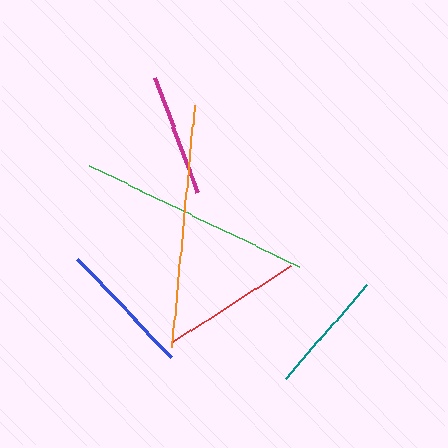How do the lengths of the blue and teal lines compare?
The blue and teal lines are approximately the same length.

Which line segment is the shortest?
The magenta line is the shortest at approximately 122 pixels.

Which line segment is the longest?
The orange line is the longest at approximately 244 pixels.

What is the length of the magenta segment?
The magenta segment is approximately 122 pixels long.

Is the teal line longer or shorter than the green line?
The green line is longer than the teal line.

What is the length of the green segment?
The green segment is approximately 233 pixels long.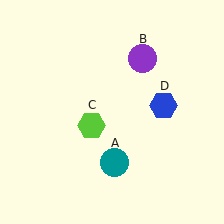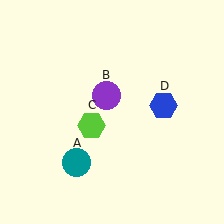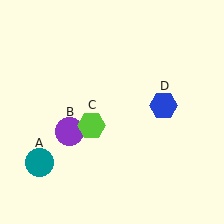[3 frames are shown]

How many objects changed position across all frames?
2 objects changed position: teal circle (object A), purple circle (object B).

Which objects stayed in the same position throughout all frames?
Lime hexagon (object C) and blue hexagon (object D) remained stationary.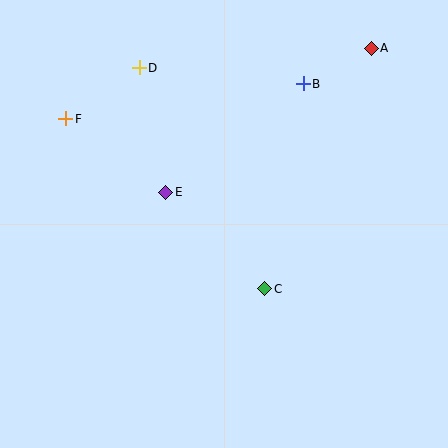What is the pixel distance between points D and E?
The distance between D and E is 127 pixels.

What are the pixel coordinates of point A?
Point A is at (371, 48).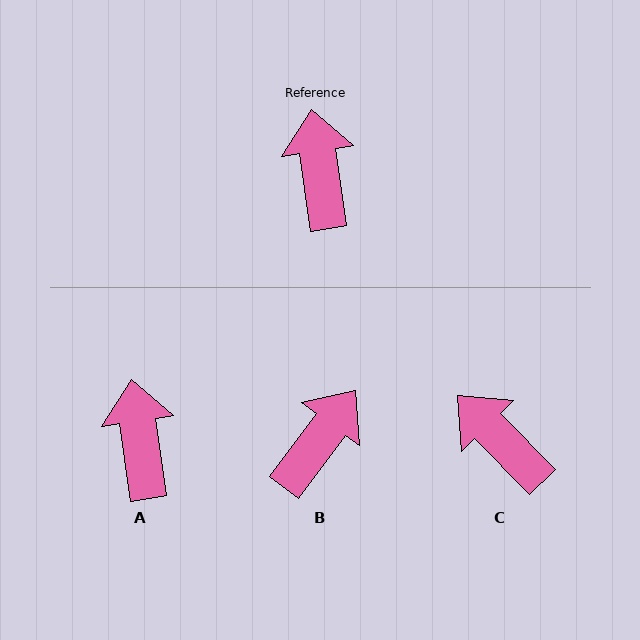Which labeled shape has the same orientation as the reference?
A.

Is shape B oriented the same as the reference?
No, it is off by about 45 degrees.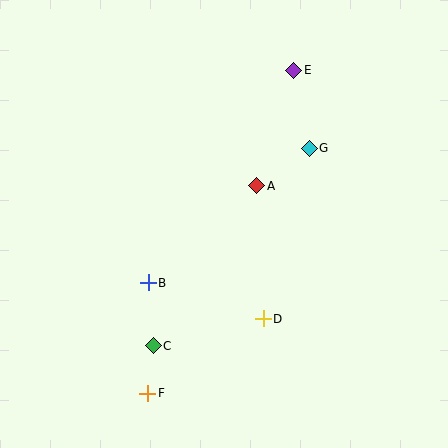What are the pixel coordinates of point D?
Point D is at (263, 319).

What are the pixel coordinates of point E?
Point E is at (294, 70).